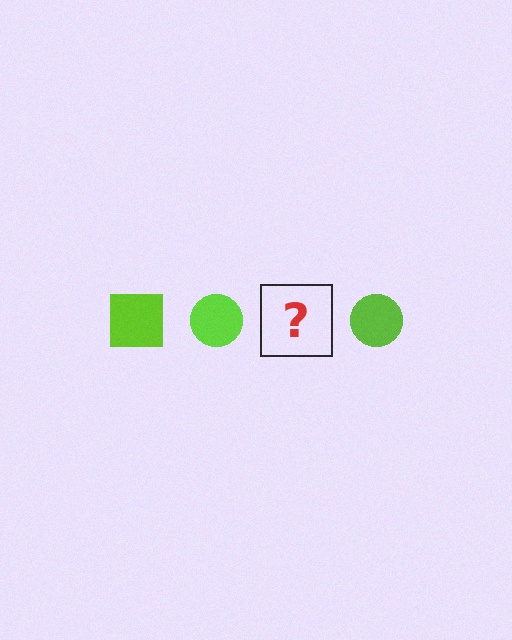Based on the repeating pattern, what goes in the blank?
The blank should be a lime square.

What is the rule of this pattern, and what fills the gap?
The rule is that the pattern cycles through square, circle shapes in lime. The gap should be filled with a lime square.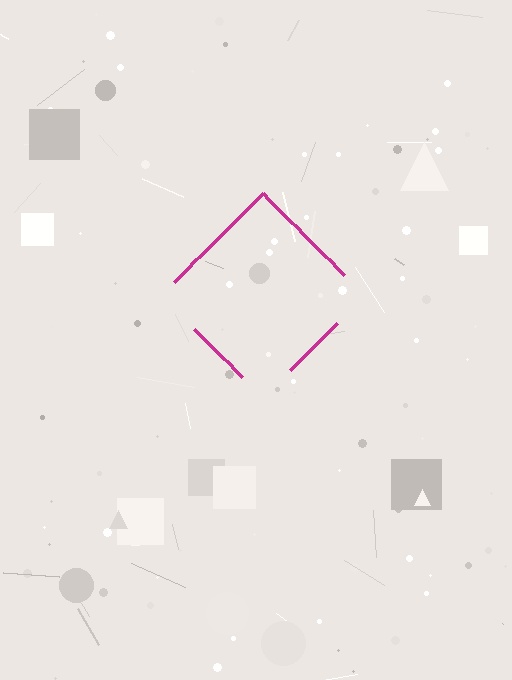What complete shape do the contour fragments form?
The contour fragments form a diamond.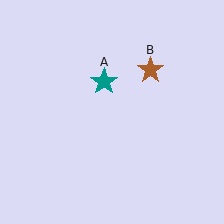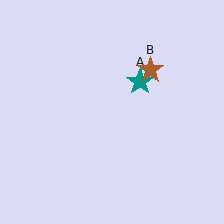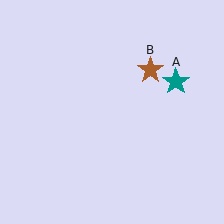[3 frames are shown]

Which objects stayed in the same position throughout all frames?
Brown star (object B) remained stationary.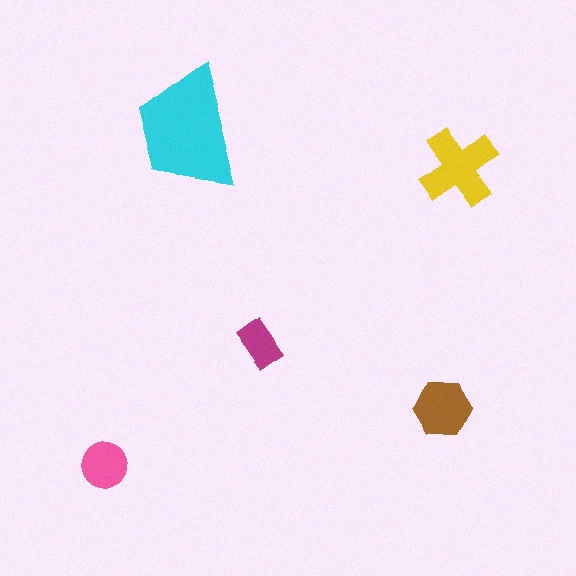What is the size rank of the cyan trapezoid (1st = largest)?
1st.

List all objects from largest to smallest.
The cyan trapezoid, the yellow cross, the brown hexagon, the pink circle, the magenta rectangle.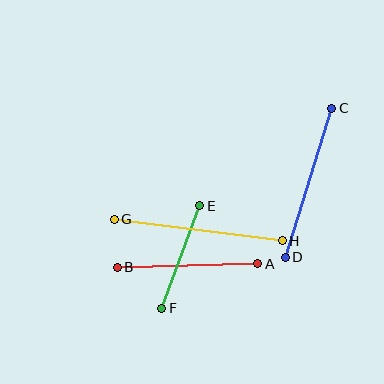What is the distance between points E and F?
The distance is approximately 110 pixels.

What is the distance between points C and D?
The distance is approximately 156 pixels.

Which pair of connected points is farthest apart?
Points G and H are farthest apart.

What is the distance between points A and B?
The distance is approximately 141 pixels.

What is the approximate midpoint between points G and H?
The midpoint is at approximately (198, 230) pixels.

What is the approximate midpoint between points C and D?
The midpoint is at approximately (308, 183) pixels.